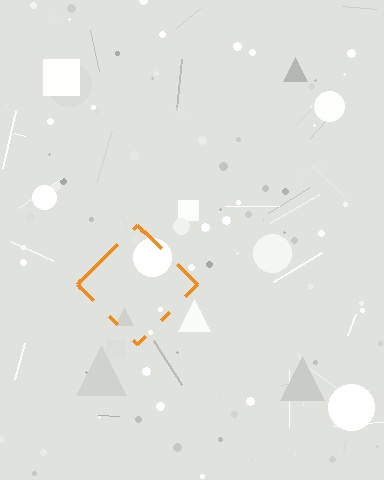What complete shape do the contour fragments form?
The contour fragments form a diamond.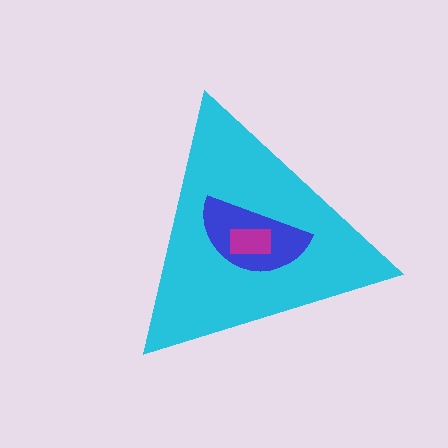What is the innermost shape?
The magenta rectangle.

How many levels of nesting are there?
3.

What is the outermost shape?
The cyan triangle.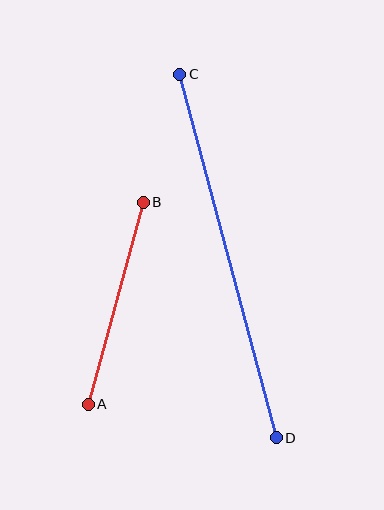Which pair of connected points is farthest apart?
Points C and D are farthest apart.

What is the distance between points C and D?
The distance is approximately 376 pixels.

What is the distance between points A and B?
The distance is approximately 209 pixels.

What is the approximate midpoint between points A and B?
The midpoint is at approximately (116, 303) pixels.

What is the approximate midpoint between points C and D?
The midpoint is at approximately (228, 256) pixels.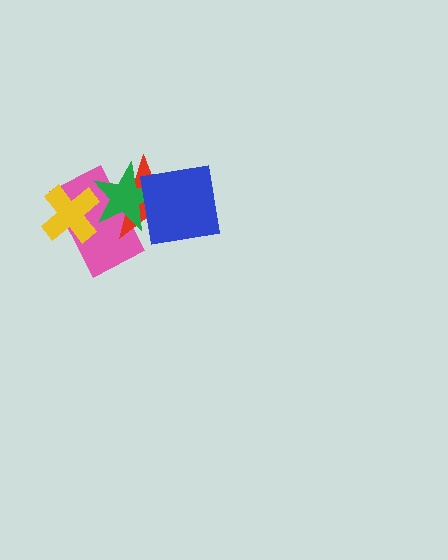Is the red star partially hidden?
Yes, it is partially covered by another shape.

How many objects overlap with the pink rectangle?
4 objects overlap with the pink rectangle.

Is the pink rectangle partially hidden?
Yes, it is partially covered by another shape.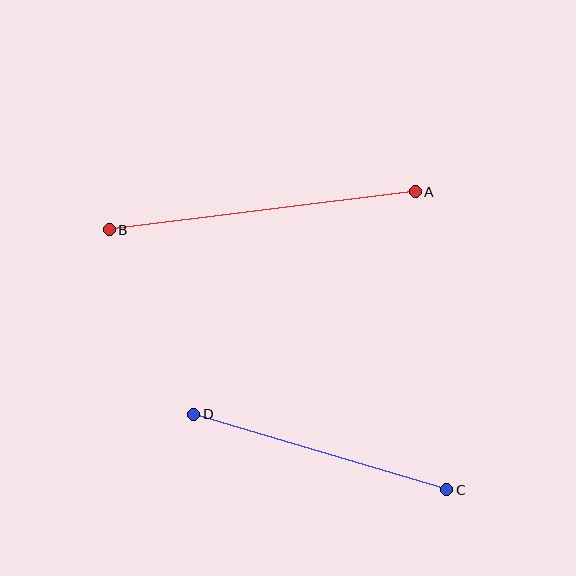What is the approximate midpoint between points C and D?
The midpoint is at approximately (320, 452) pixels.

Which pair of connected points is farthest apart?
Points A and B are farthest apart.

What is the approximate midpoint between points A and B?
The midpoint is at approximately (262, 211) pixels.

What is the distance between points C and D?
The distance is approximately 264 pixels.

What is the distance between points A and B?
The distance is approximately 308 pixels.